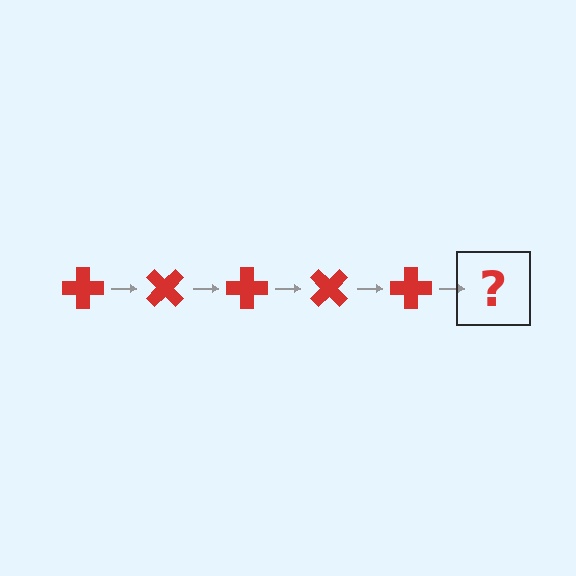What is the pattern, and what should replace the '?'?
The pattern is that the cross rotates 45 degrees each step. The '?' should be a red cross rotated 225 degrees.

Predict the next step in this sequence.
The next step is a red cross rotated 225 degrees.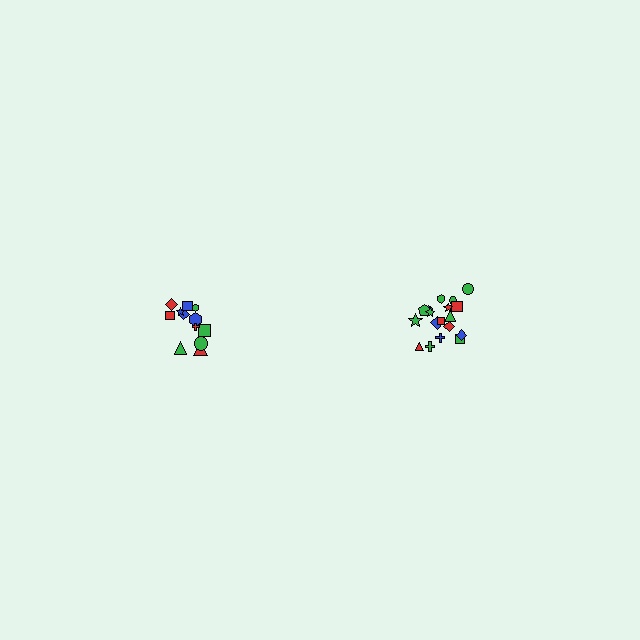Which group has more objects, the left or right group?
The right group.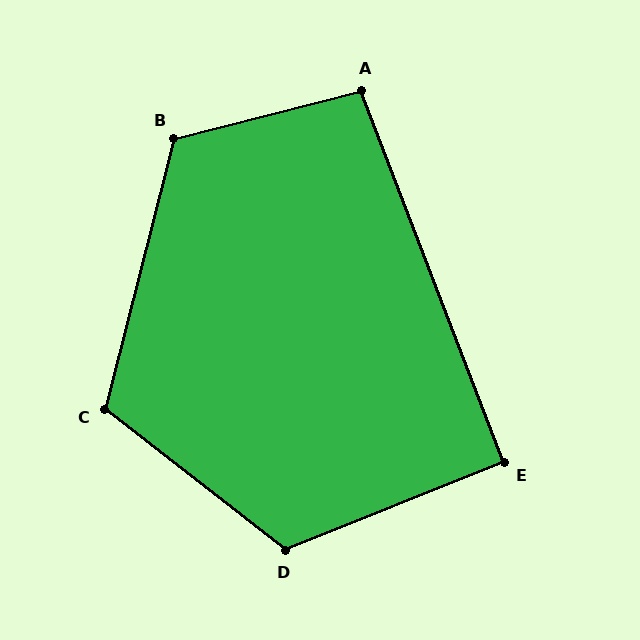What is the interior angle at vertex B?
Approximately 119 degrees (obtuse).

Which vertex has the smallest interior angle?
E, at approximately 91 degrees.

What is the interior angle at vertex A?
Approximately 97 degrees (obtuse).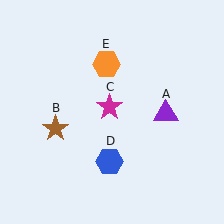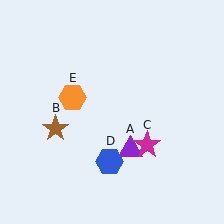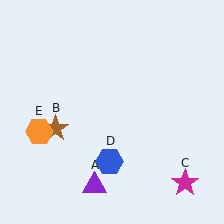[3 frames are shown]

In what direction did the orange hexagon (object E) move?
The orange hexagon (object E) moved down and to the left.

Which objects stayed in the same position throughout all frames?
Brown star (object B) and blue hexagon (object D) remained stationary.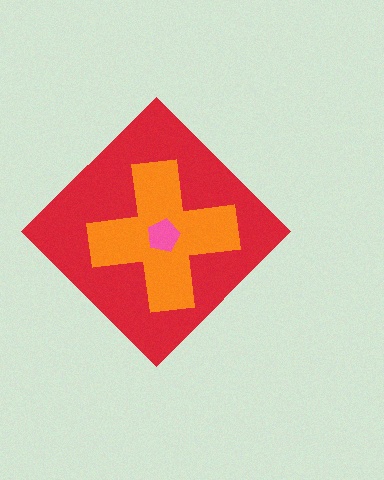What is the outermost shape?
The red diamond.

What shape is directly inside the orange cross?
The pink pentagon.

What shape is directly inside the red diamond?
The orange cross.